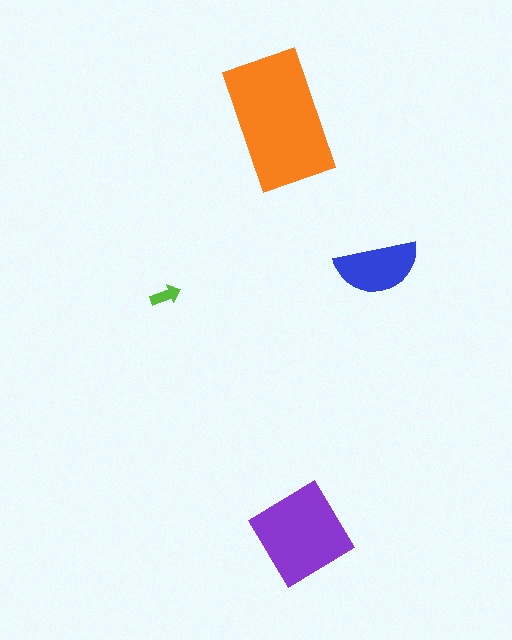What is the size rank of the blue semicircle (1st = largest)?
3rd.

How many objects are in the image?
There are 4 objects in the image.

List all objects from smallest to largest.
The lime arrow, the blue semicircle, the purple diamond, the orange rectangle.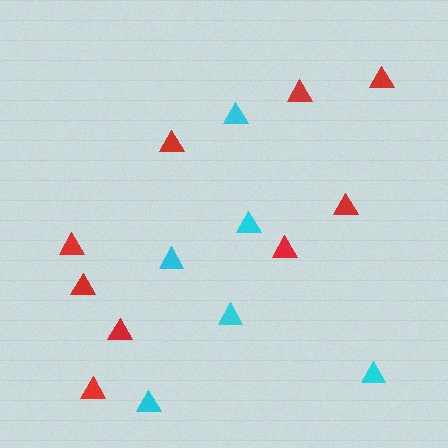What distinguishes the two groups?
There are 2 groups: one group of red triangles (9) and one group of cyan triangles (6).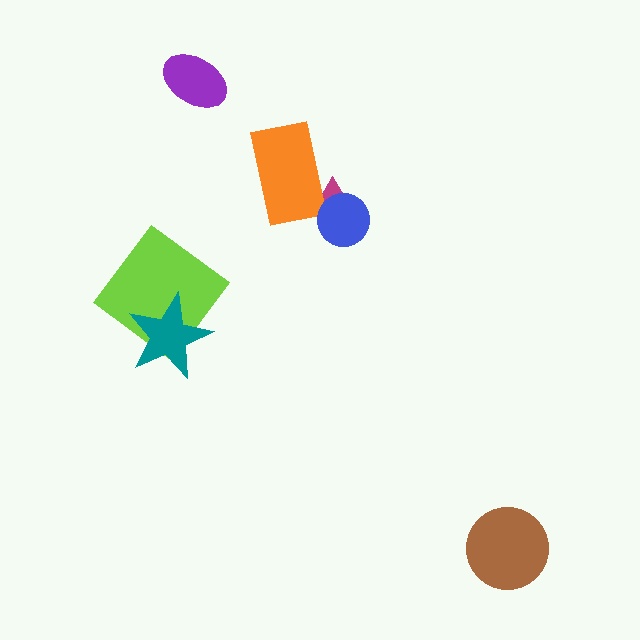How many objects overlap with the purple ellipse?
0 objects overlap with the purple ellipse.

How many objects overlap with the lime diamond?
1 object overlaps with the lime diamond.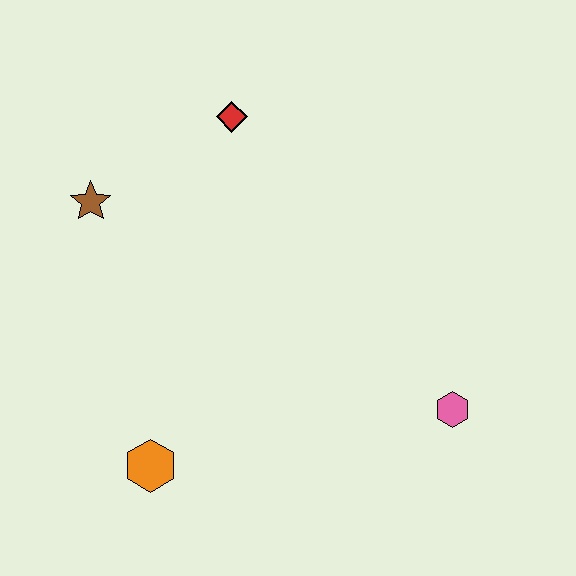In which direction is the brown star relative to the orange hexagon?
The brown star is above the orange hexagon.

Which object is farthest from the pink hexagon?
The brown star is farthest from the pink hexagon.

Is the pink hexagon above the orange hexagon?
Yes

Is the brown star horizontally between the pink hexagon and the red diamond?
No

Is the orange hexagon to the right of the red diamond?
No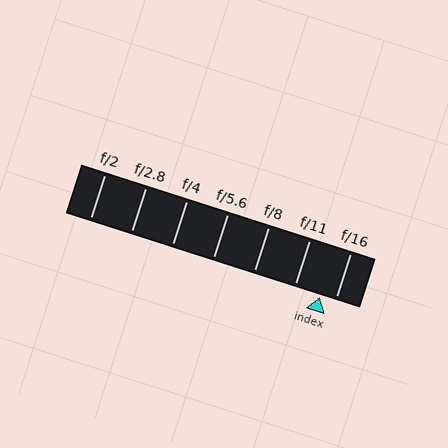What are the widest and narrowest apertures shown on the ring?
The widest aperture shown is f/2 and the narrowest is f/16.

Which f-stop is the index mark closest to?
The index mark is closest to f/16.